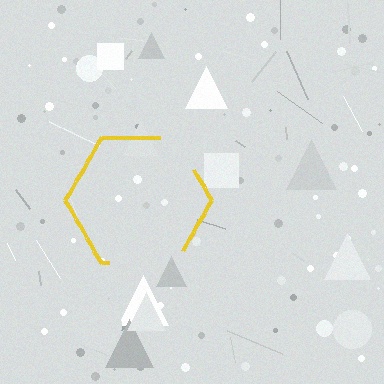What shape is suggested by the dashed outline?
The dashed outline suggests a hexagon.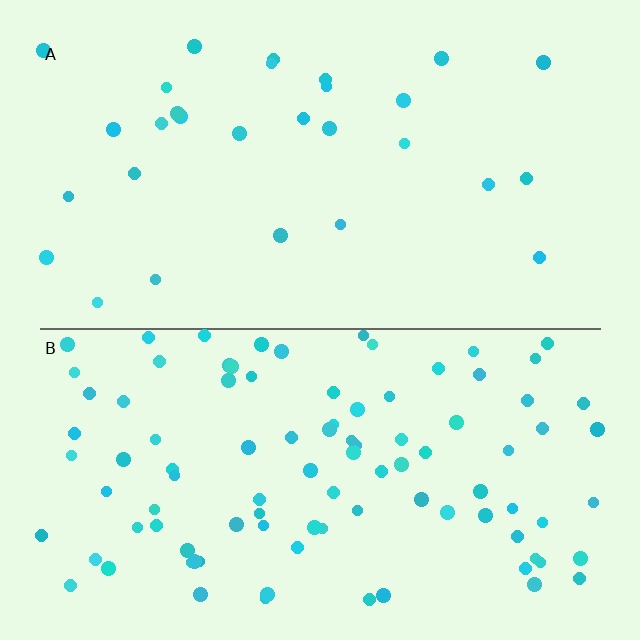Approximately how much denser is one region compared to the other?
Approximately 3.3× — region B over region A.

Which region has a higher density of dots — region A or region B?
B (the bottom).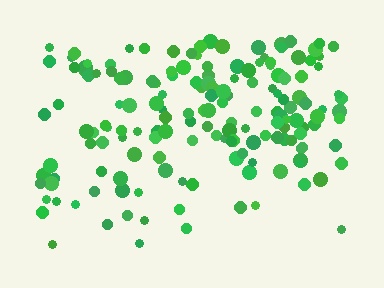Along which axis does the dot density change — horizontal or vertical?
Vertical.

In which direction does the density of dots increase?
From bottom to top, with the top side densest.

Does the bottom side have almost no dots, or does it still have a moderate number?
Still a moderate number, just noticeably fewer than the top.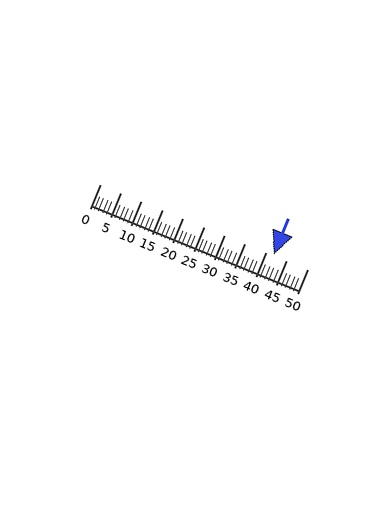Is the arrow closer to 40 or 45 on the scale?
The arrow is closer to 40.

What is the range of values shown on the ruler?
The ruler shows values from 0 to 50.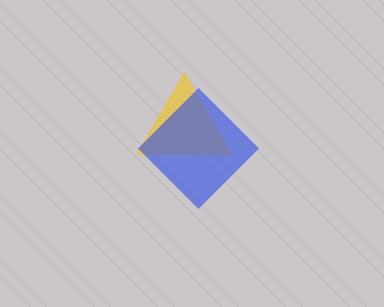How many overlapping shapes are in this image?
There are 2 overlapping shapes in the image.